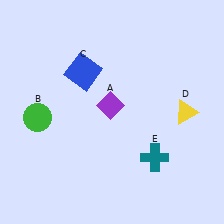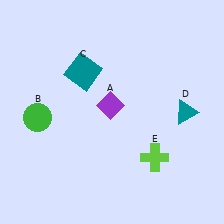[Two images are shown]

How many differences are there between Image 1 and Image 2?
There are 3 differences between the two images.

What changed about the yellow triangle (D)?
In Image 1, D is yellow. In Image 2, it changed to teal.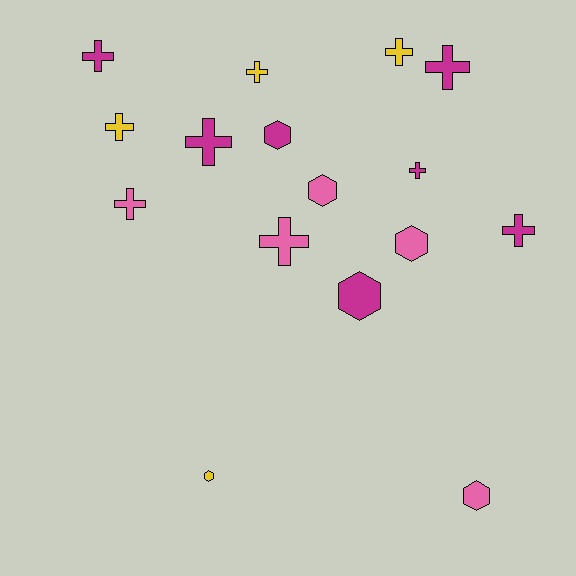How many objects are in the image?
There are 16 objects.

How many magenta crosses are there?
There are 5 magenta crosses.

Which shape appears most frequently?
Cross, with 10 objects.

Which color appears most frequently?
Magenta, with 7 objects.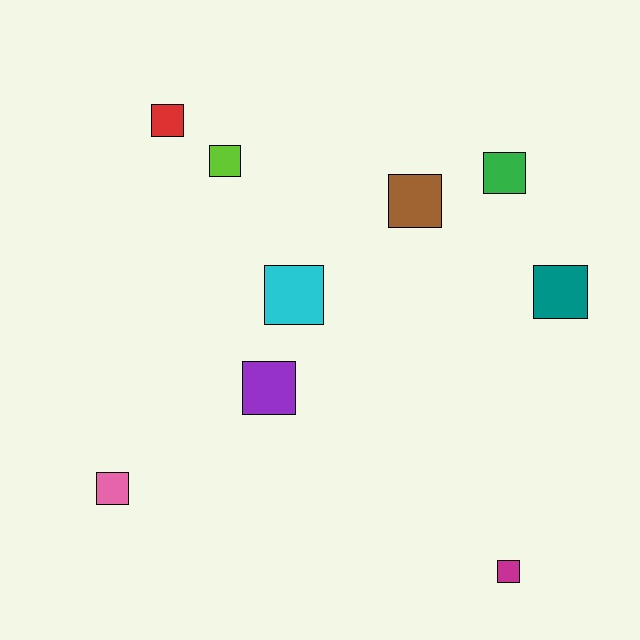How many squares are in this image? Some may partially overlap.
There are 9 squares.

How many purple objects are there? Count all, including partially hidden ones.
There is 1 purple object.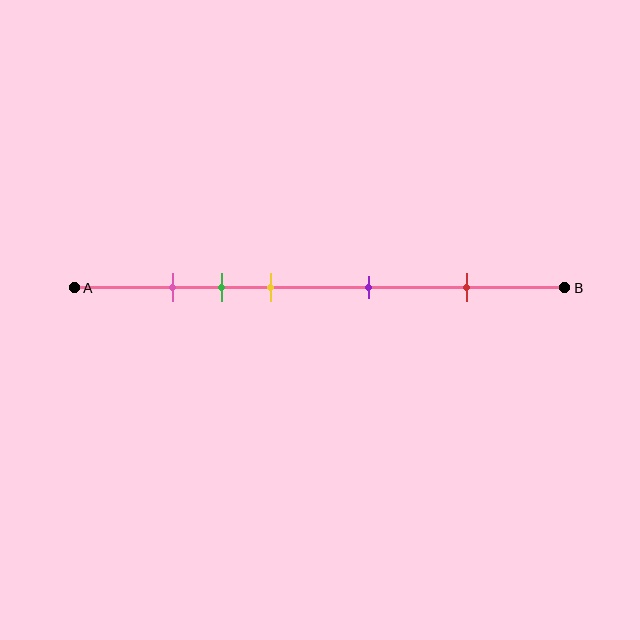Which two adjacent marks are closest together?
The pink and green marks are the closest adjacent pair.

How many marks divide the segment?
There are 5 marks dividing the segment.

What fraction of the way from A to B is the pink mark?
The pink mark is approximately 20% (0.2) of the way from A to B.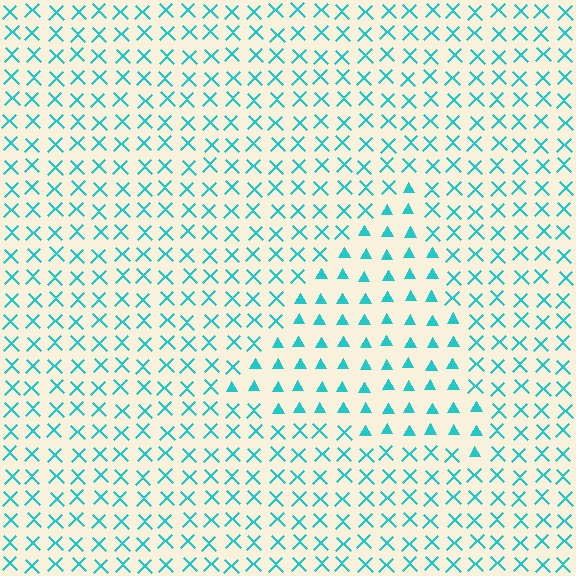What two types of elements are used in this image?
The image uses triangles inside the triangle region and X marks outside it.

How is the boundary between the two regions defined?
The boundary is defined by a change in element shape: triangles inside vs. X marks outside. All elements share the same color and spacing.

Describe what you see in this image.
The image is filled with small cyan elements arranged in a uniform grid. A triangle-shaped region contains triangles, while the surrounding area contains X marks. The boundary is defined purely by the change in element shape.